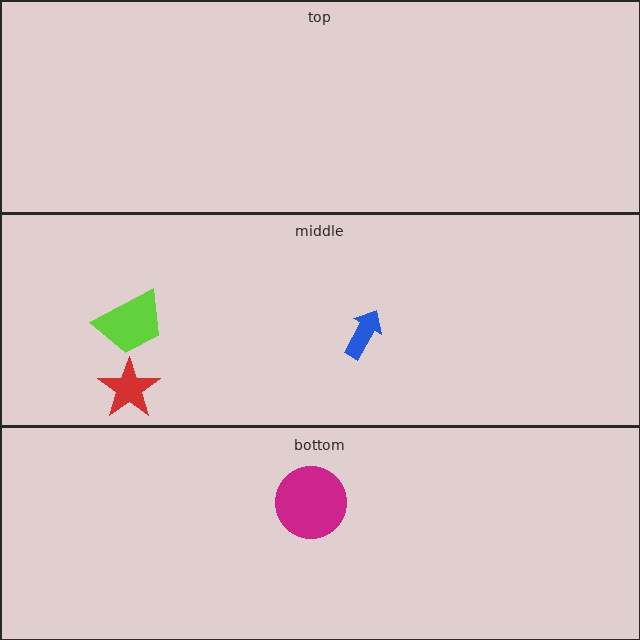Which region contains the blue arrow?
The middle region.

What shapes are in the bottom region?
The magenta circle.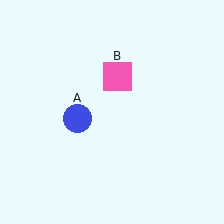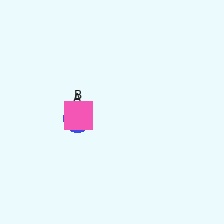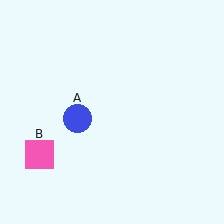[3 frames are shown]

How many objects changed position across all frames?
1 object changed position: pink square (object B).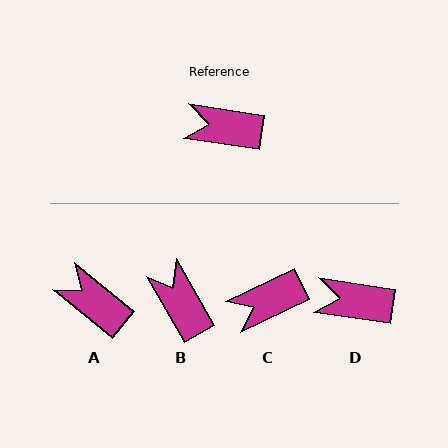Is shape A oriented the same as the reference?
No, it is off by about 31 degrees.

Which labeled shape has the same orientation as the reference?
D.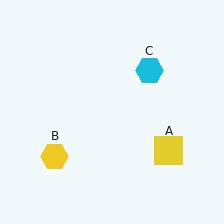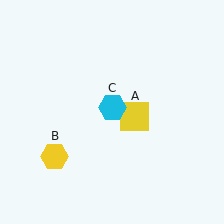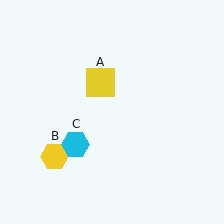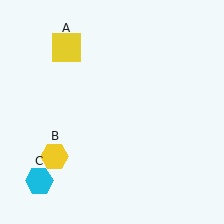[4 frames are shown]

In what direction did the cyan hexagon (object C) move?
The cyan hexagon (object C) moved down and to the left.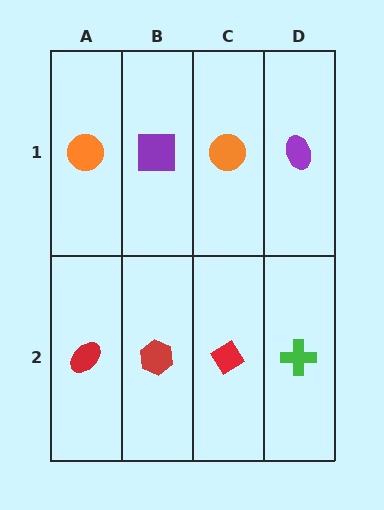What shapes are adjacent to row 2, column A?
An orange circle (row 1, column A), a red hexagon (row 2, column B).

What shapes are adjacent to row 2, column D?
A purple ellipse (row 1, column D), a red diamond (row 2, column C).